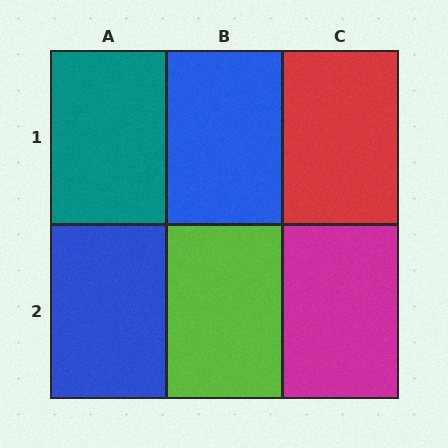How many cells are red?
1 cell is red.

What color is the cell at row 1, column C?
Red.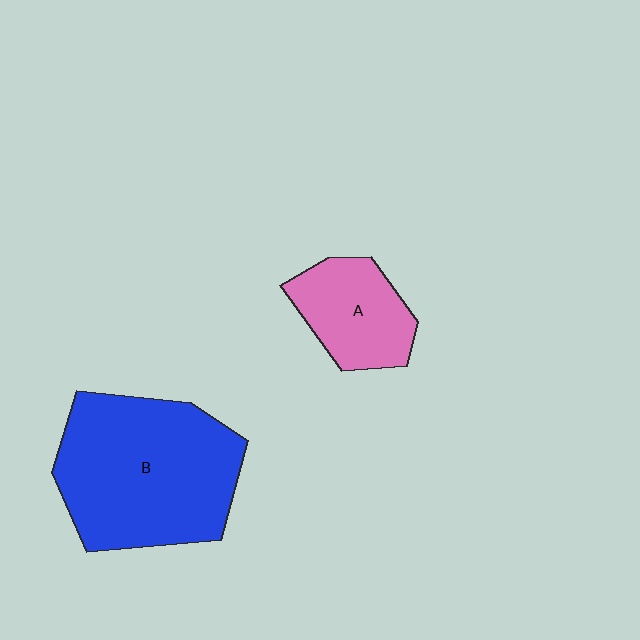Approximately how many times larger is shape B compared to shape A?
Approximately 2.3 times.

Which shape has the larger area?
Shape B (blue).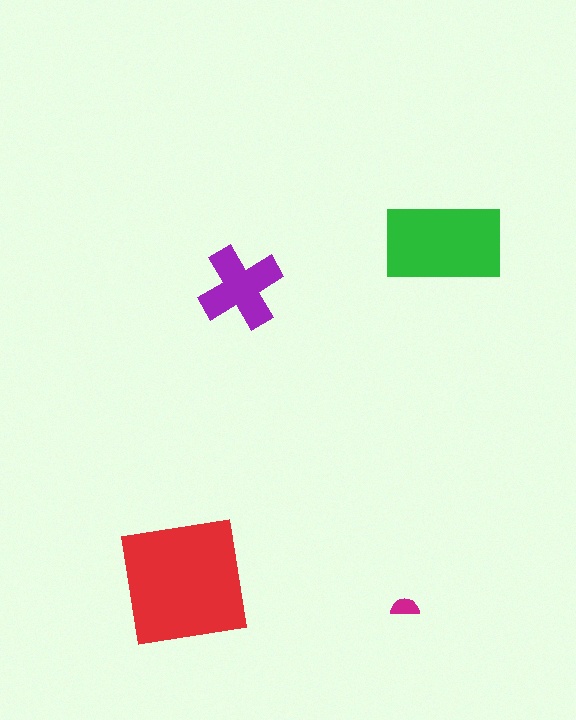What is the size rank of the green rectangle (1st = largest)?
2nd.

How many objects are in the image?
There are 4 objects in the image.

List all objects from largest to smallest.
The red square, the green rectangle, the purple cross, the magenta semicircle.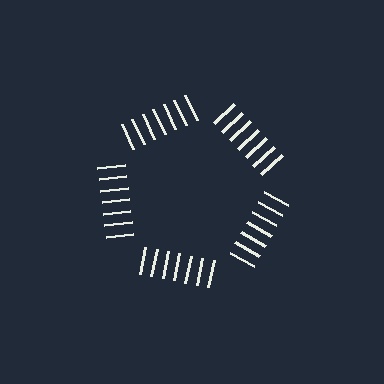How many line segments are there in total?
35 — 7 along each of the 5 edges.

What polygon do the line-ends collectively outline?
An illusory pentagon — the line segments terminate on its edges but no continuous stroke is drawn.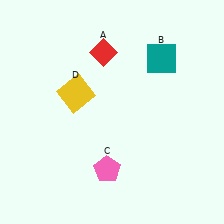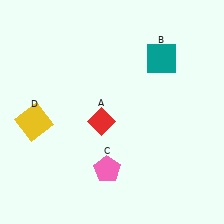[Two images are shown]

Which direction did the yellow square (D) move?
The yellow square (D) moved left.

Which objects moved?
The objects that moved are: the red diamond (A), the yellow square (D).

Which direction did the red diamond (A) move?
The red diamond (A) moved down.